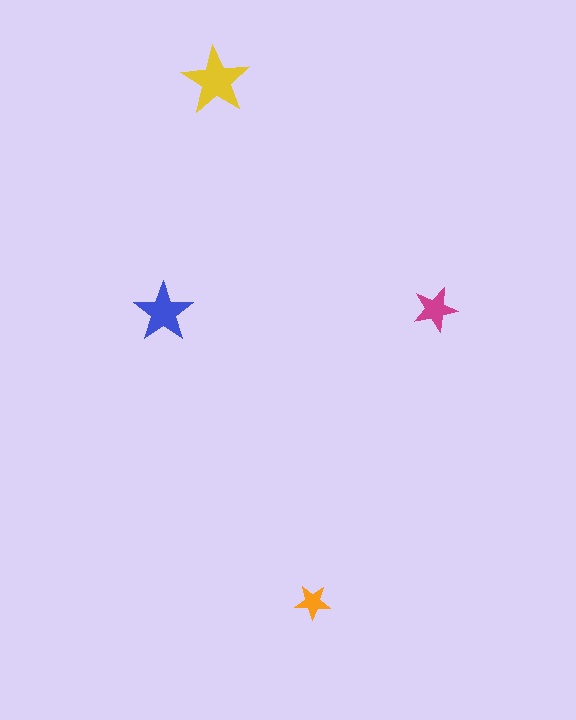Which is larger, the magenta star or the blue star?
The blue one.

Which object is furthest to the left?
The blue star is leftmost.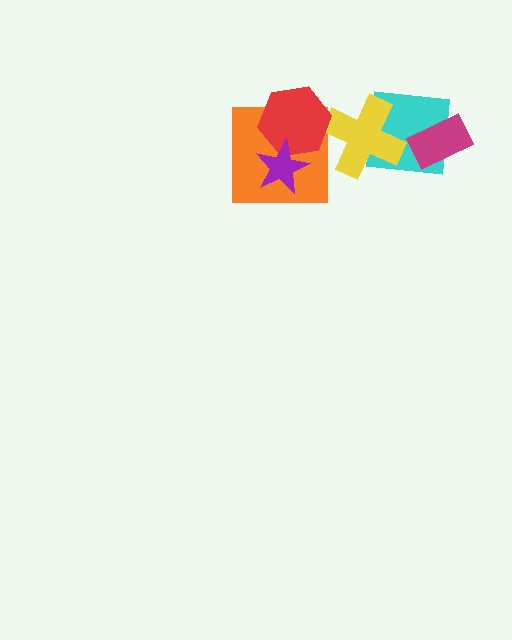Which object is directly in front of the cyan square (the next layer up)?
The yellow cross is directly in front of the cyan square.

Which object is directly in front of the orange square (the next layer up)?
The red hexagon is directly in front of the orange square.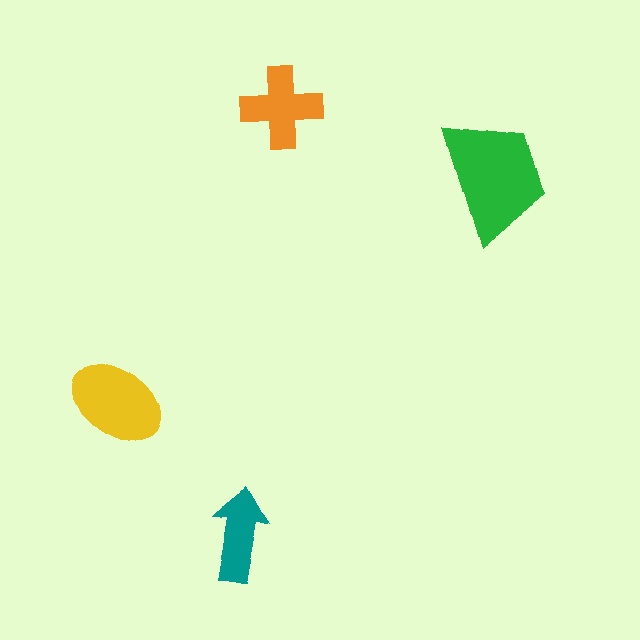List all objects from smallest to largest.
The teal arrow, the orange cross, the yellow ellipse, the green trapezoid.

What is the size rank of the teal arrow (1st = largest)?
4th.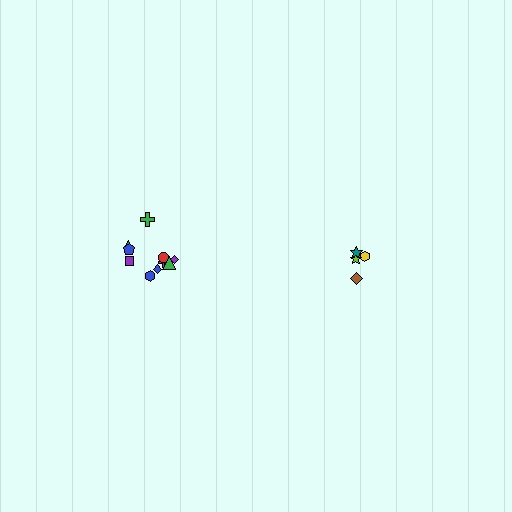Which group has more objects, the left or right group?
The left group.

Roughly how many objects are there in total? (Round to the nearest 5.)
Roughly 15 objects in total.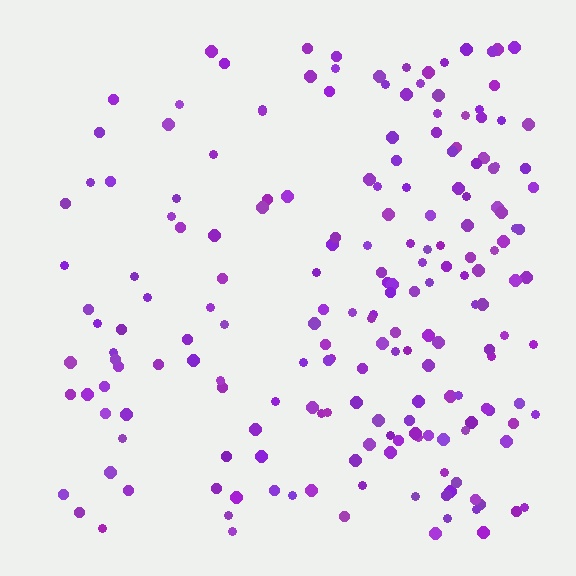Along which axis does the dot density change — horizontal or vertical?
Horizontal.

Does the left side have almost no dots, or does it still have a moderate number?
Still a moderate number, just noticeably fewer than the right.